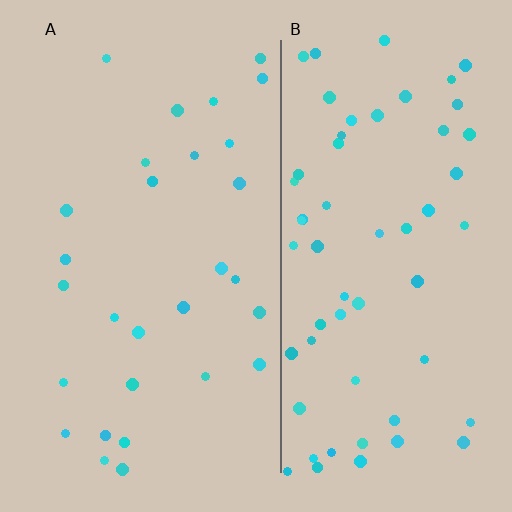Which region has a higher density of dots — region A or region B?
B (the right).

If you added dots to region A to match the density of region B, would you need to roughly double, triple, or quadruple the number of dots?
Approximately double.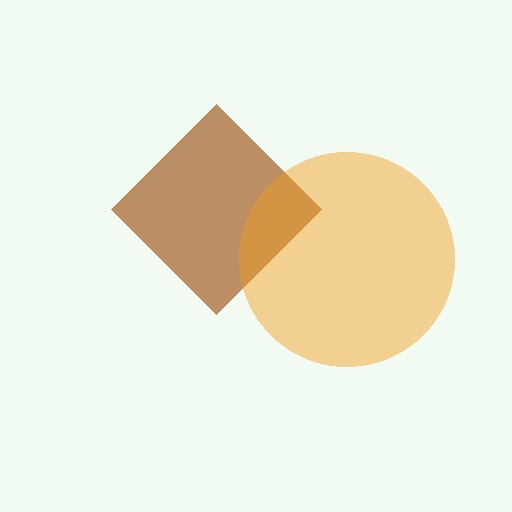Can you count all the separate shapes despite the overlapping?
Yes, there are 2 separate shapes.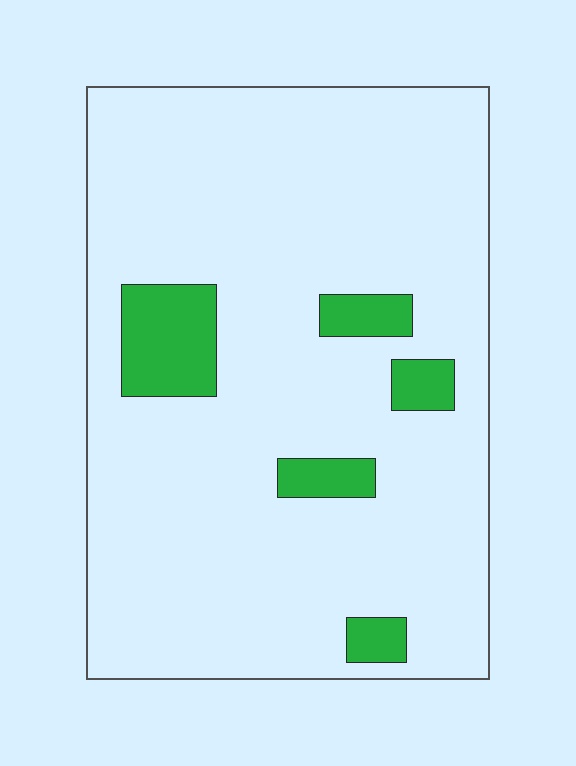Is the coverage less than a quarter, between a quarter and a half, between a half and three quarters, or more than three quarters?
Less than a quarter.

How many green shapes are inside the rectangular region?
5.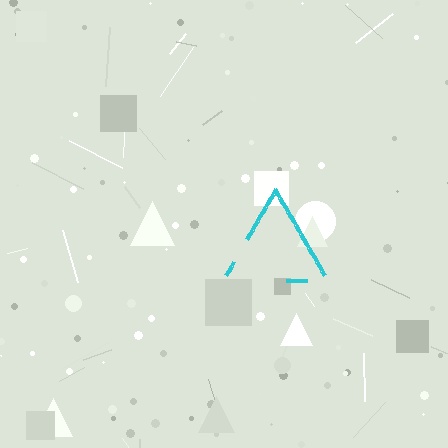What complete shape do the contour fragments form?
The contour fragments form a triangle.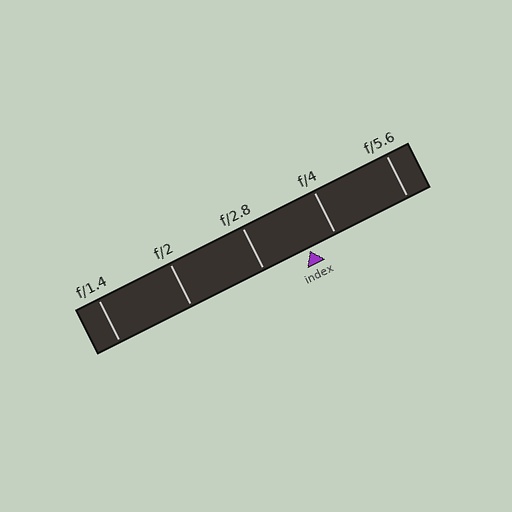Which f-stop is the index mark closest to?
The index mark is closest to f/4.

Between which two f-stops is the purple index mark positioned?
The index mark is between f/2.8 and f/4.